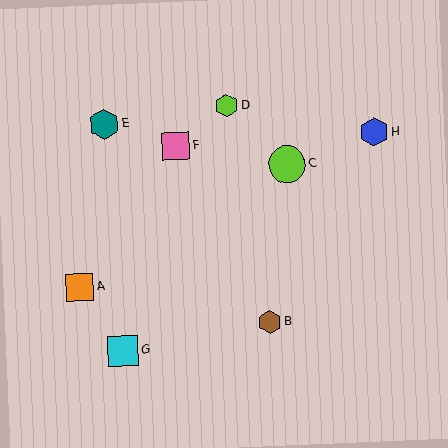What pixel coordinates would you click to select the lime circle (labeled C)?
Click at (287, 164) to select the lime circle C.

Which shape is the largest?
The lime circle (labeled C) is the largest.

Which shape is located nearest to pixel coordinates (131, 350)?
The cyan square (labeled G) at (123, 351) is nearest to that location.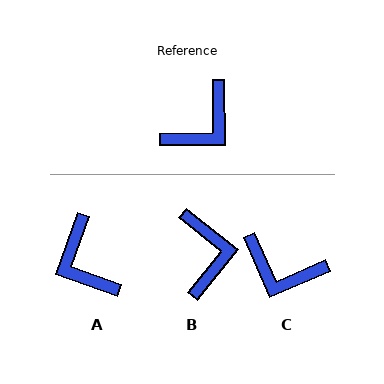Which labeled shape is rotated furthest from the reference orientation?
A, about 111 degrees away.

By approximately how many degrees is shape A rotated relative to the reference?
Approximately 111 degrees clockwise.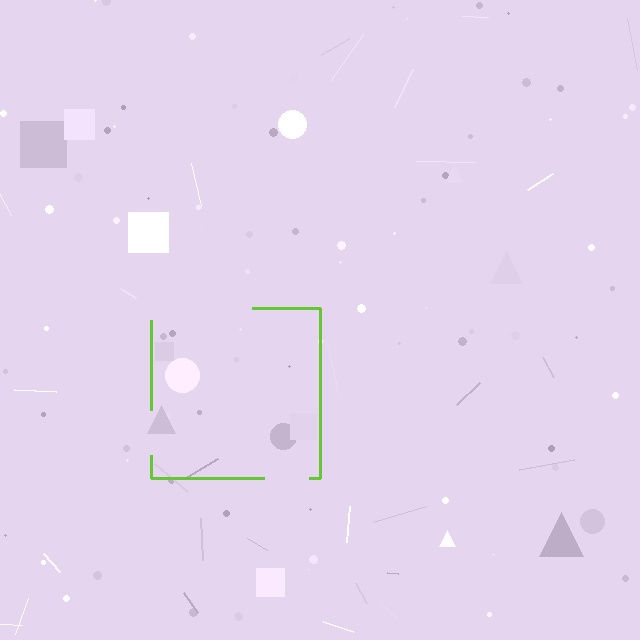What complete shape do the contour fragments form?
The contour fragments form a square.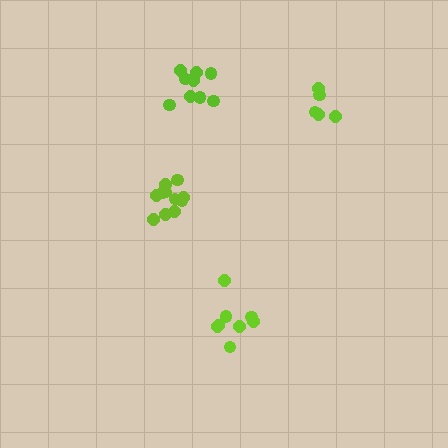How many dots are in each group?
Group 1: 5 dots, Group 2: 11 dots, Group 3: 8 dots, Group 4: 9 dots (33 total).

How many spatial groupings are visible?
There are 4 spatial groupings.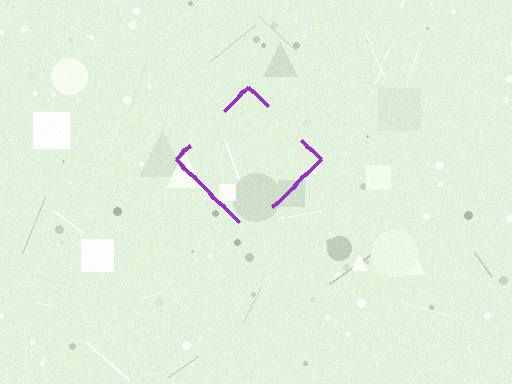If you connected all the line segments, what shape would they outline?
They would outline a diamond.